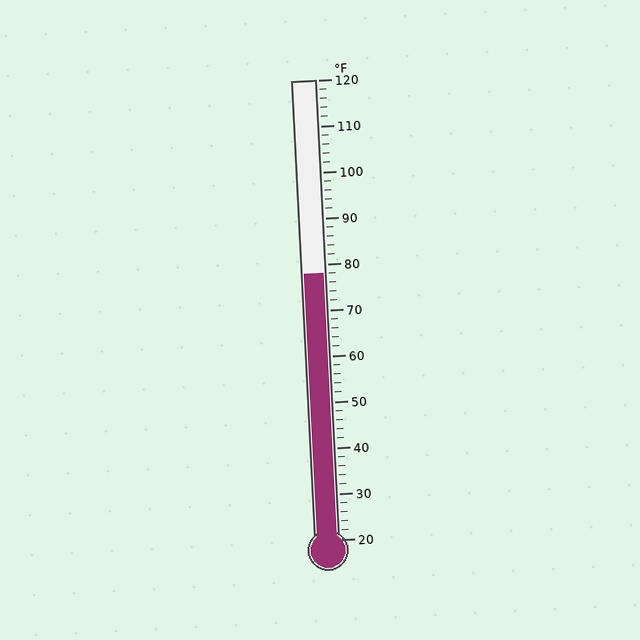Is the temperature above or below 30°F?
The temperature is above 30°F.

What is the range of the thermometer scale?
The thermometer scale ranges from 20°F to 120°F.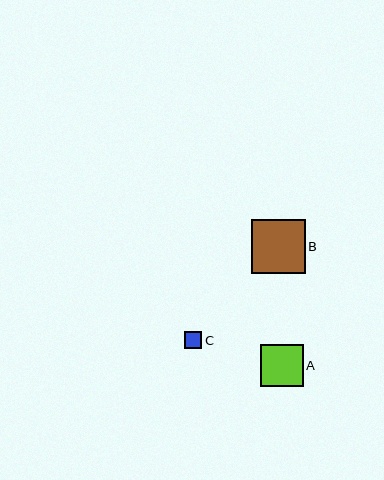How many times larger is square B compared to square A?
Square B is approximately 1.3 times the size of square A.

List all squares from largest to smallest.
From largest to smallest: B, A, C.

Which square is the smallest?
Square C is the smallest with a size of approximately 17 pixels.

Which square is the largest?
Square B is the largest with a size of approximately 54 pixels.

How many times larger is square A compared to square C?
Square A is approximately 2.4 times the size of square C.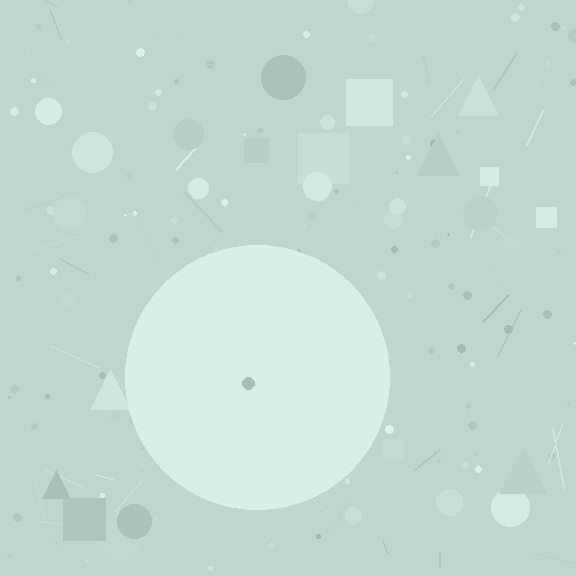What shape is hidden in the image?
A circle is hidden in the image.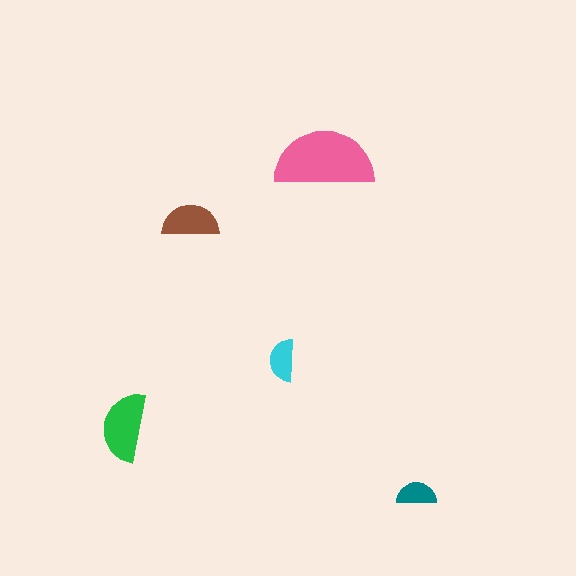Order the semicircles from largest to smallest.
the pink one, the green one, the brown one, the cyan one, the teal one.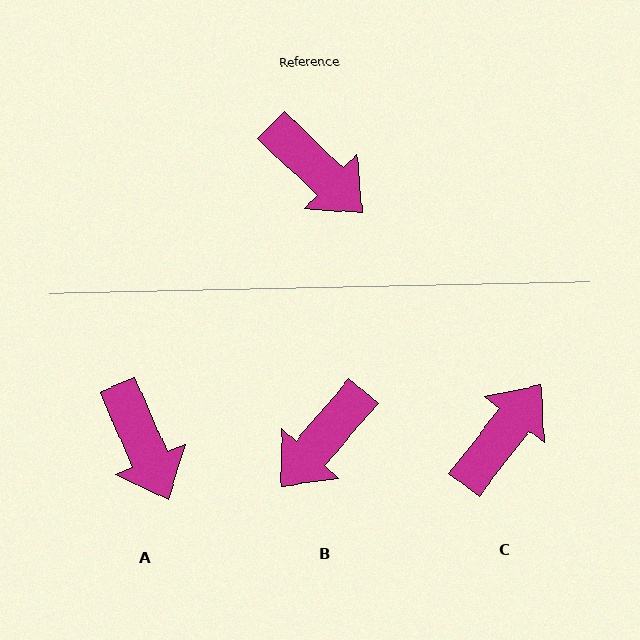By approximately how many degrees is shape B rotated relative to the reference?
Approximately 87 degrees clockwise.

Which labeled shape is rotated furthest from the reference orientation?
C, about 96 degrees away.